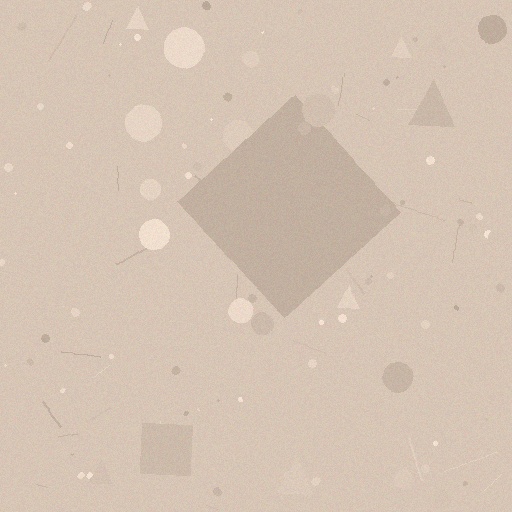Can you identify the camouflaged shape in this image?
The camouflaged shape is a diamond.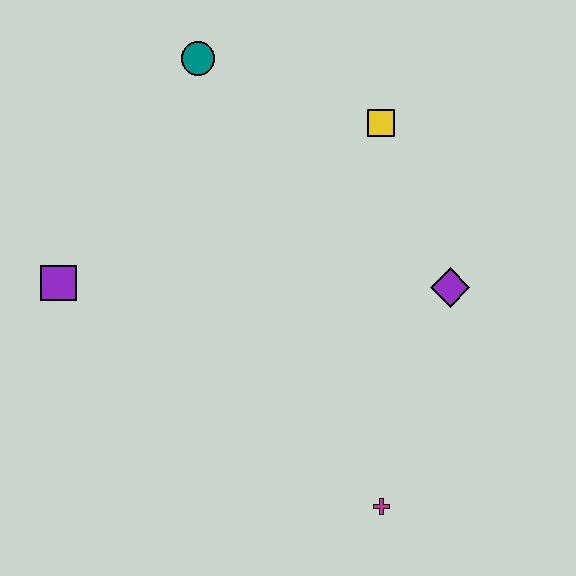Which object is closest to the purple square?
The teal circle is closest to the purple square.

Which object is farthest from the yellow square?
The magenta cross is farthest from the yellow square.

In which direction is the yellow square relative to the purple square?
The yellow square is to the right of the purple square.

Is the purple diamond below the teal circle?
Yes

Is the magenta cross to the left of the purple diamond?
Yes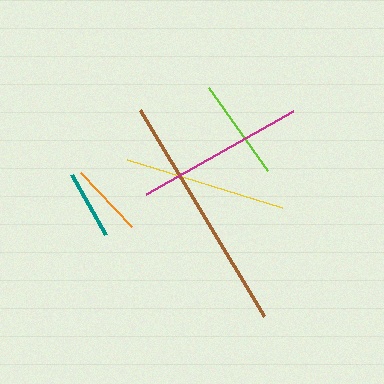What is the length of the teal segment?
The teal segment is approximately 69 pixels long.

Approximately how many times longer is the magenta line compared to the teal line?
The magenta line is approximately 2.4 times the length of the teal line.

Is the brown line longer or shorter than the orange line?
The brown line is longer than the orange line.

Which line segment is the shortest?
The teal line is the shortest at approximately 69 pixels.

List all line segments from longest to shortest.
From longest to shortest: brown, magenta, yellow, lime, orange, teal.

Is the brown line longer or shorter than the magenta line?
The brown line is longer than the magenta line.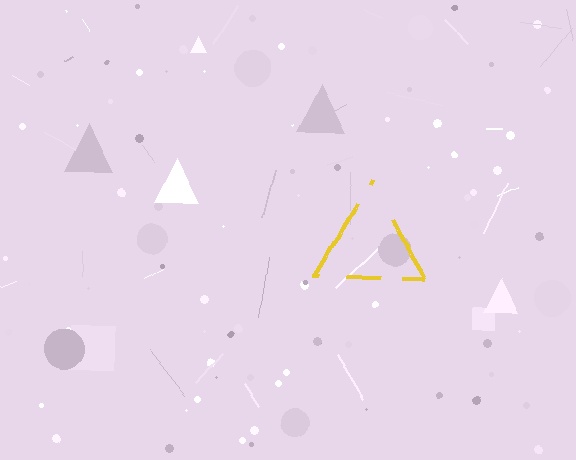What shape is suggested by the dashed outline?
The dashed outline suggests a triangle.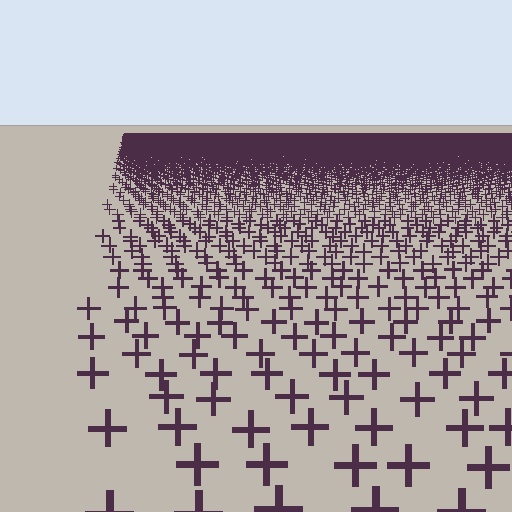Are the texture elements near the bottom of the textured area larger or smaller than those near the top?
Larger. Near the bottom, elements are closer to the viewer and appear at a bigger on-screen size.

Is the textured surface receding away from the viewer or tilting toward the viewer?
The surface is receding away from the viewer. Texture elements get smaller and denser toward the top.